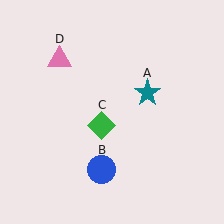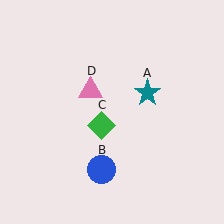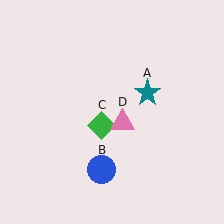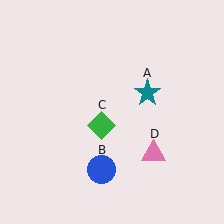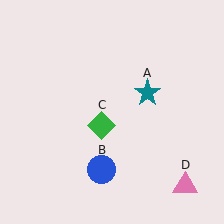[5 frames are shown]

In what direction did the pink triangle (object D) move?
The pink triangle (object D) moved down and to the right.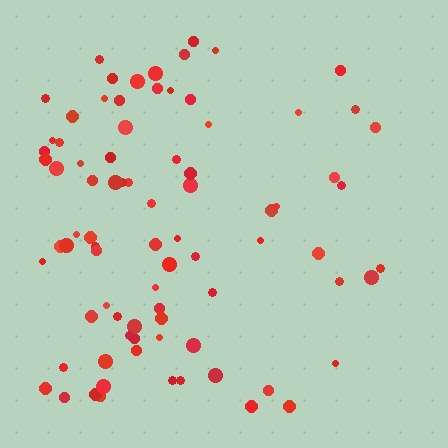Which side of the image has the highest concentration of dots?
The left.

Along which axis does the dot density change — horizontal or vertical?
Horizontal.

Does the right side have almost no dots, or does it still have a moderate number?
Still a moderate number, just noticeably fewer than the left.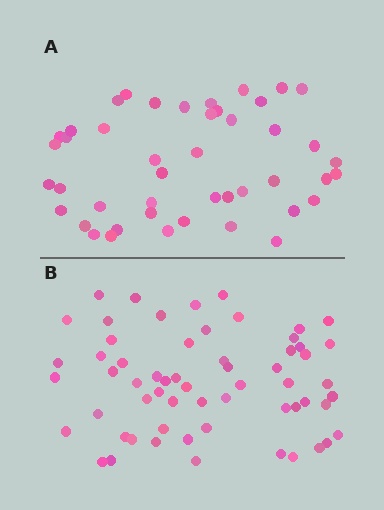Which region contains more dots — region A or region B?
Region B (the bottom region) has more dots.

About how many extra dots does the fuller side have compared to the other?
Region B has approximately 15 more dots than region A.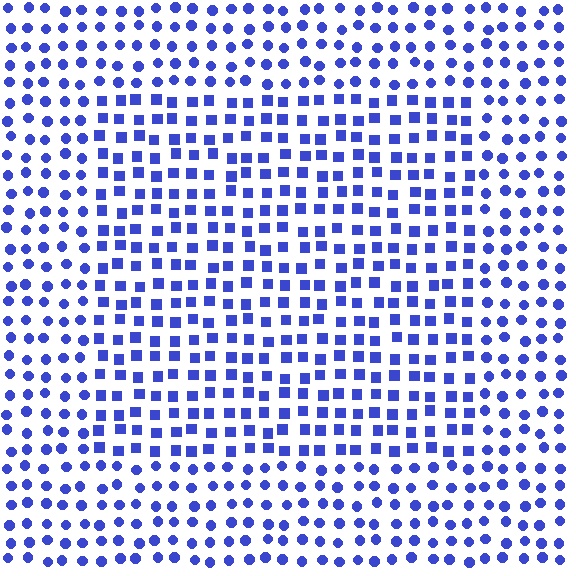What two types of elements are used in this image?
The image uses squares inside the rectangle region and circles outside it.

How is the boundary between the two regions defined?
The boundary is defined by a change in element shape: squares inside vs. circles outside. All elements share the same color and spacing.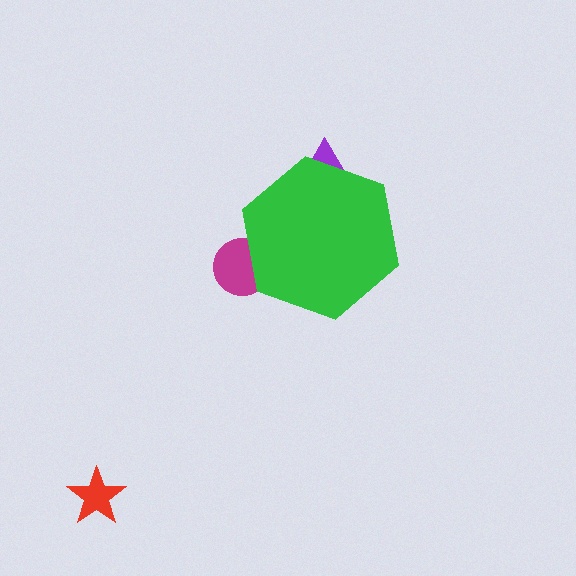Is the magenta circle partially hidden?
Yes, the magenta circle is partially hidden behind the green hexagon.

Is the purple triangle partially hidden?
Yes, the purple triangle is partially hidden behind the green hexagon.